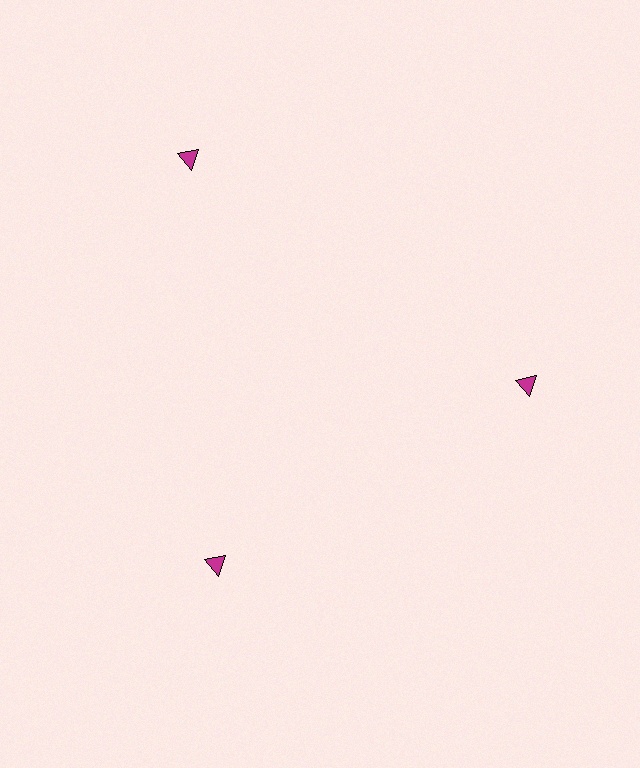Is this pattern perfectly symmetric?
No. The 3 magenta triangles are arranged in a ring, but one element near the 11 o'clock position is pushed outward from the center, breaking the 3-fold rotational symmetry.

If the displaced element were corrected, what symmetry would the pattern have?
It would have 3-fold rotational symmetry — the pattern would map onto itself every 120 degrees.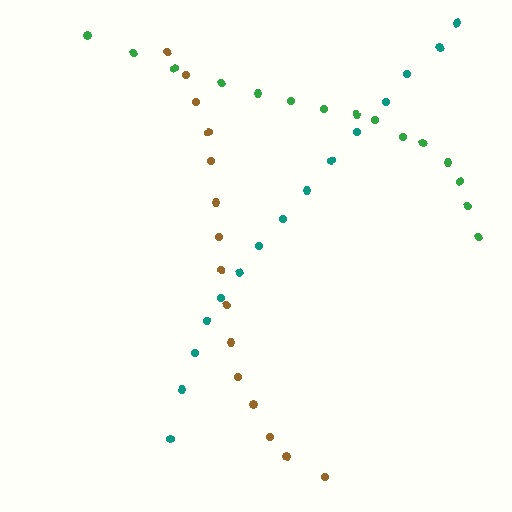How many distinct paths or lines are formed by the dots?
There are 3 distinct paths.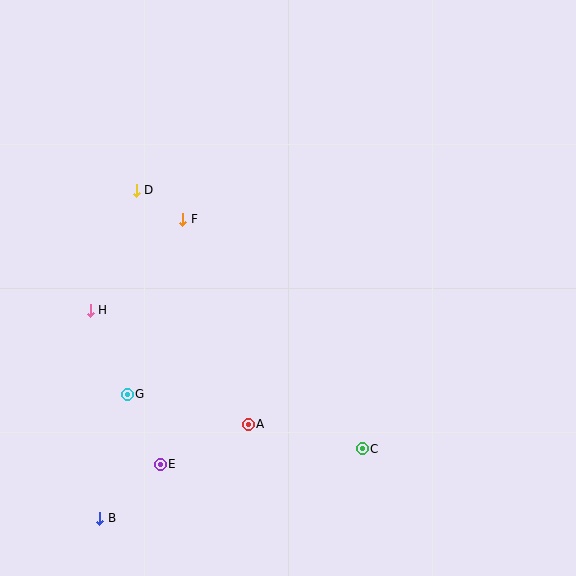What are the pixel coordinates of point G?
Point G is at (127, 394).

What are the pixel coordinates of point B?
Point B is at (100, 518).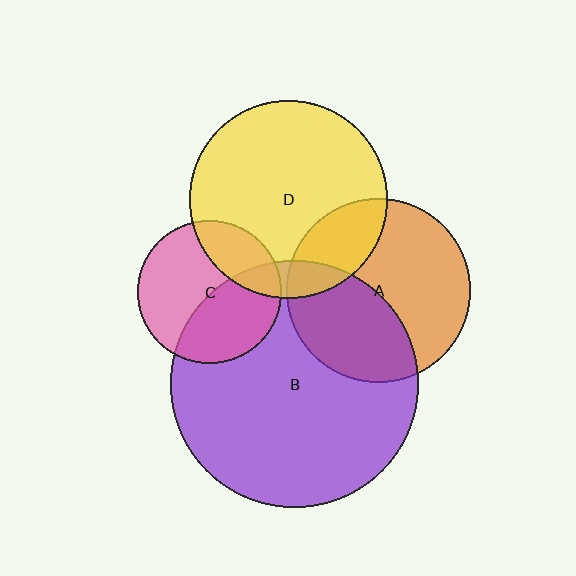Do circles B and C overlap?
Yes.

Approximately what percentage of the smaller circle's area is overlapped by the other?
Approximately 40%.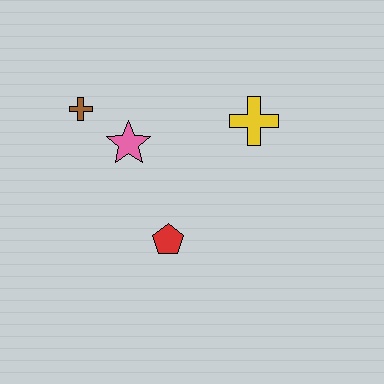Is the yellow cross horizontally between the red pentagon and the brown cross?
No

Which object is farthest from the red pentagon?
The brown cross is farthest from the red pentagon.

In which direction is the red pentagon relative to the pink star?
The red pentagon is below the pink star.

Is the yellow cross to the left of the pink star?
No